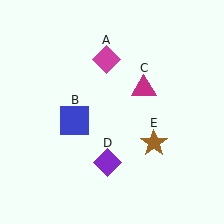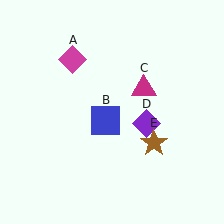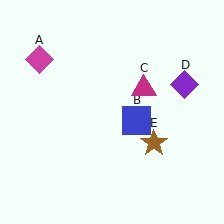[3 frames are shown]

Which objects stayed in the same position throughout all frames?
Magenta triangle (object C) and brown star (object E) remained stationary.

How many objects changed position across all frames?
3 objects changed position: magenta diamond (object A), blue square (object B), purple diamond (object D).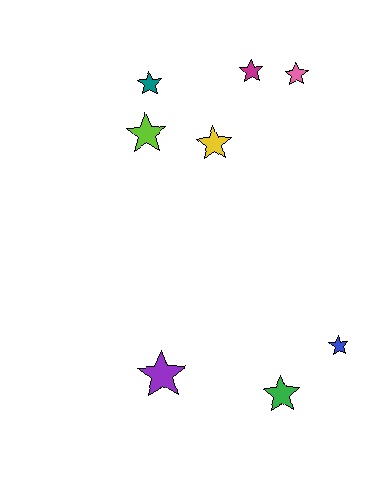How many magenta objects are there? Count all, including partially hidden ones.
There is 1 magenta object.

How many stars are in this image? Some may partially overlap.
There are 8 stars.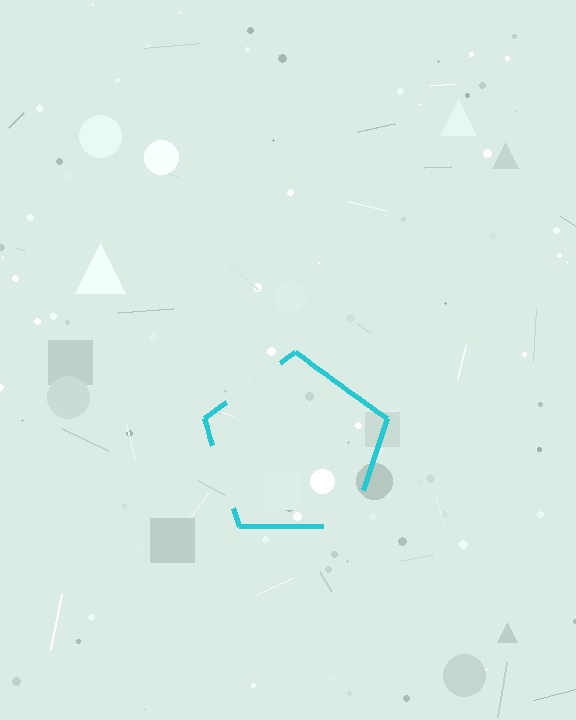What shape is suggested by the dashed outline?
The dashed outline suggests a pentagon.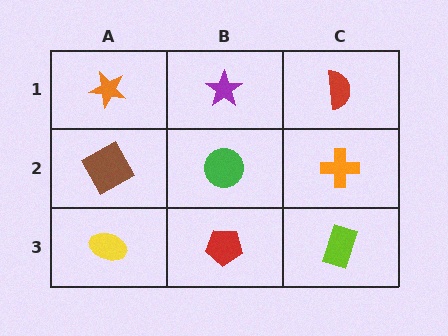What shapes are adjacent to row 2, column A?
An orange star (row 1, column A), a yellow ellipse (row 3, column A), a green circle (row 2, column B).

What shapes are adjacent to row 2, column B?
A purple star (row 1, column B), a red pentagon (row 3, column B), a brown square (row 2, column A), an orange cross (row 2, column C).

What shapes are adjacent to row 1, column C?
An orange cross (row 2, column C), a purple star (row 1, column B).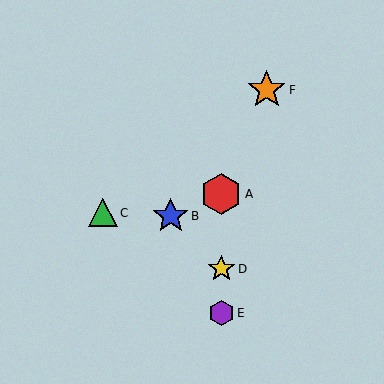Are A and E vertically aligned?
Yes, both are at x≈221.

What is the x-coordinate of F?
Object F is at x≈267.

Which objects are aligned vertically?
Objects A, D, E are aligned vertically.